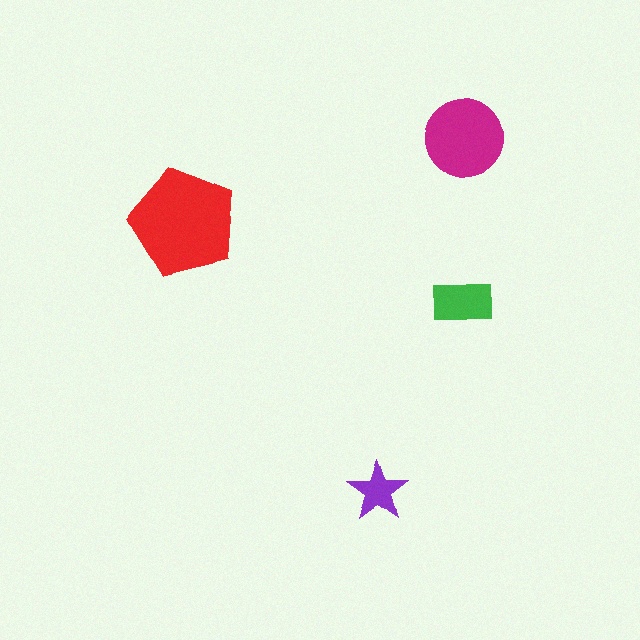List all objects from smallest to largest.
The purple star, the green rectangle, the magenta circle, the red pentagon.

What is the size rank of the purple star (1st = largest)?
4th.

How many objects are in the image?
There are 4 objects in the image.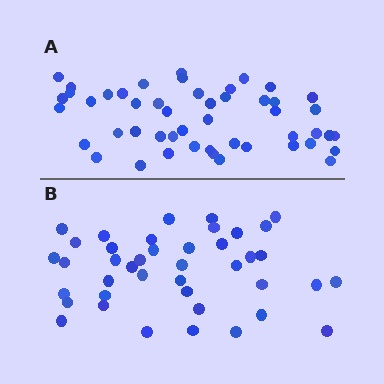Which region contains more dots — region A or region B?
Region A (the top region) has more dots.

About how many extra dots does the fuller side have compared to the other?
Region A has roughly 8 or so more dots than region B.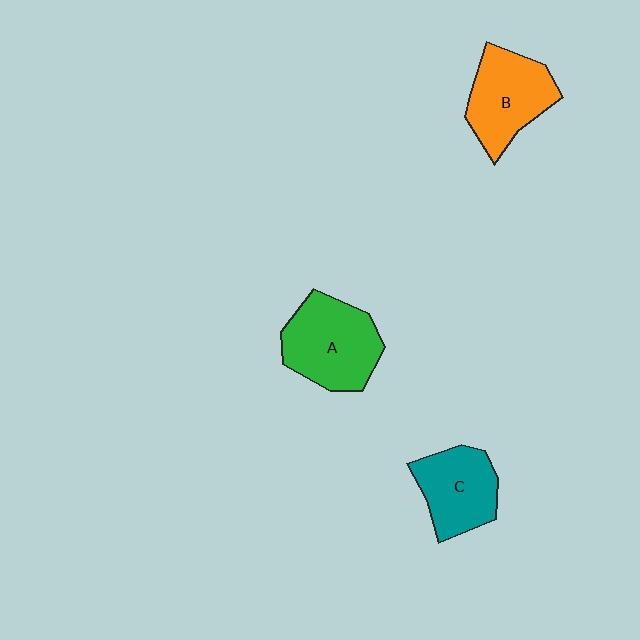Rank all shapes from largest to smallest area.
From largest to smallest: A (green), B (orange), C (teal).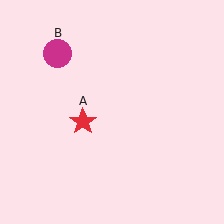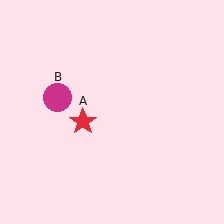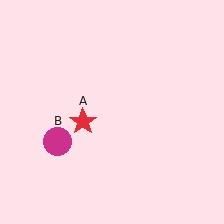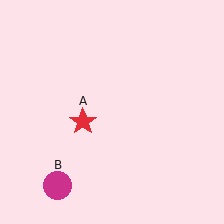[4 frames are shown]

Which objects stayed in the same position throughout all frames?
Red star (object A) remained stationary.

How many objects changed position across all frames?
1 object changed position: magenta circle (object B).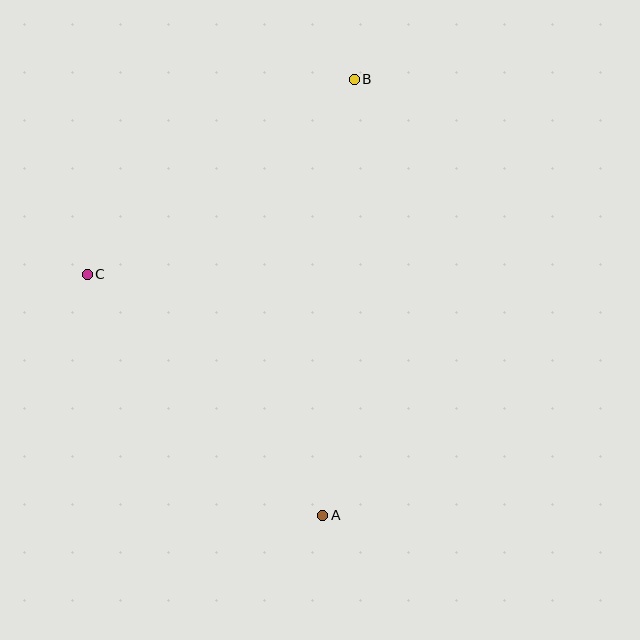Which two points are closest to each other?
Points B and C are closest to each other.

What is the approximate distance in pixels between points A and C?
The distance between A and C is approximately 337 pixels.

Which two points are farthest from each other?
Points A and B are farthest from each other.